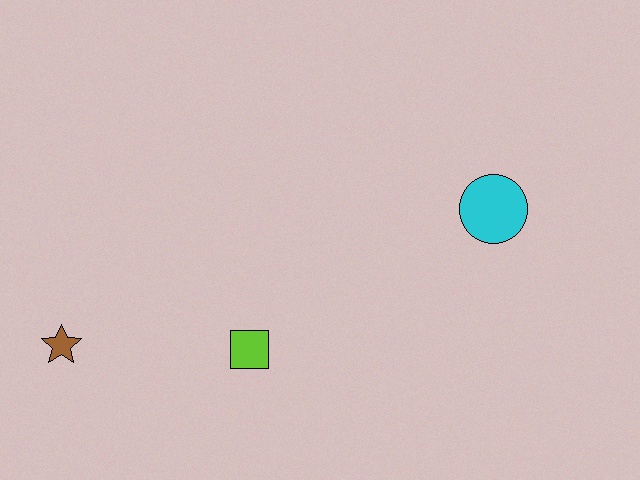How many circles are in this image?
There is 1 circle.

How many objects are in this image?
There are 3 objects.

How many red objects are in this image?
There are no red objects.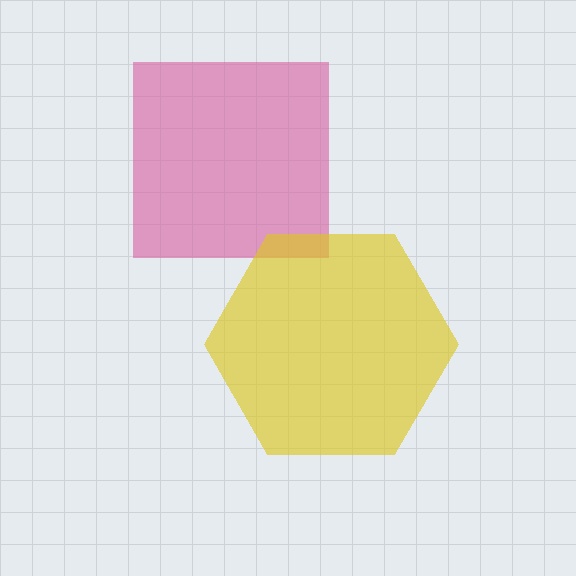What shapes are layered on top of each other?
The layered shapes are: a pink square, a yellow hexagon.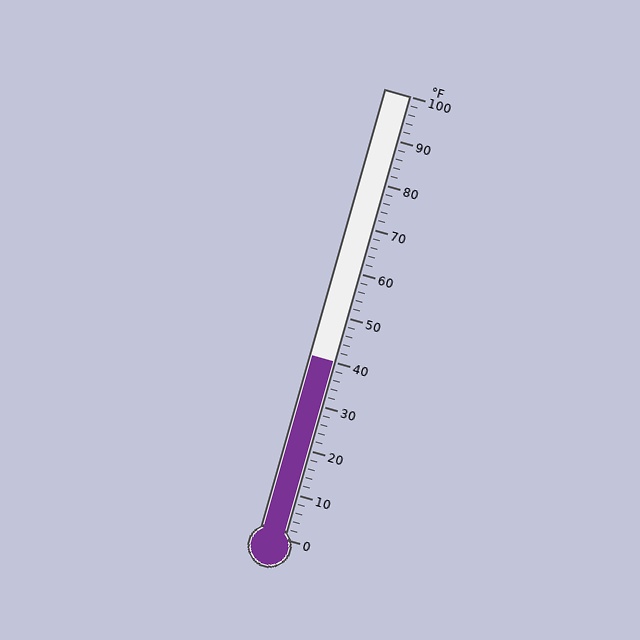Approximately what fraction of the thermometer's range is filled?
The thermometer is filled to approximately 40% of its range.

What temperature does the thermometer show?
The thermometer shows approximately 40°F.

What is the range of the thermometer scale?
The thermometer scale ranges from 0°F to 100°F.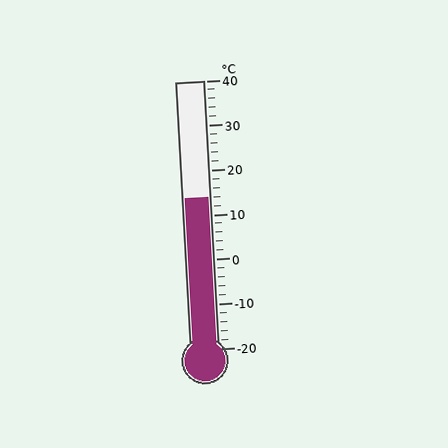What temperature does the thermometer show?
The thermometer shows approximately 14°C.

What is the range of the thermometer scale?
The thermometer scale ranges from -20°C to 40°C.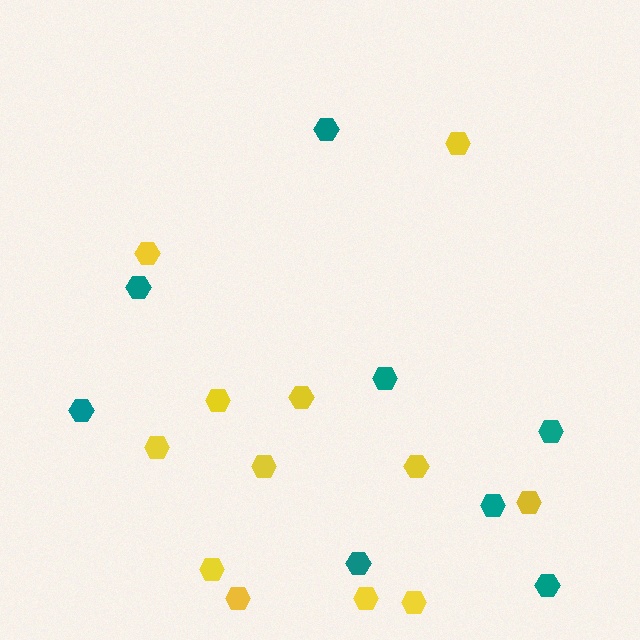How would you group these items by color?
There are 2 groups: one group of teal hexagons (8) and one group of yellow hexagons (12).